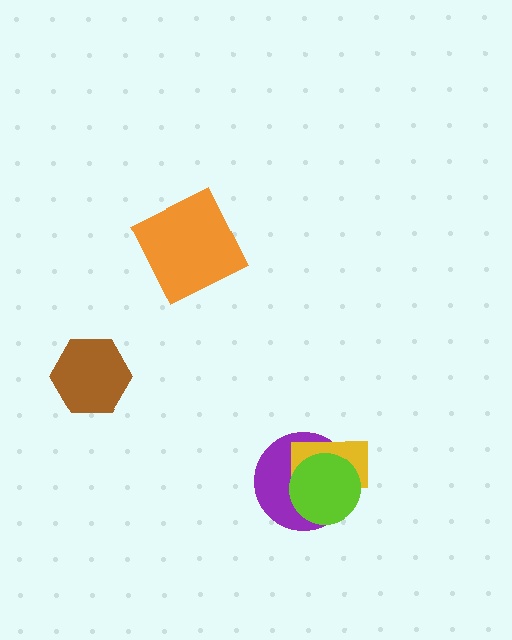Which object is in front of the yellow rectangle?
The lime circle is in front of the yellow rectangle.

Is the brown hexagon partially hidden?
No, no other shape covers it.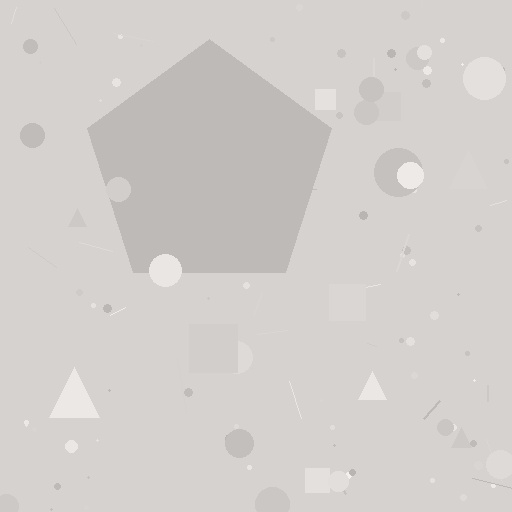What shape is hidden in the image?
A pentagon is hidden in the image.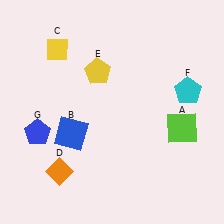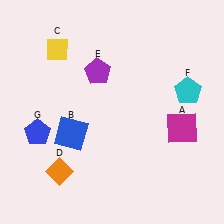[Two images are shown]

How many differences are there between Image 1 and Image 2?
There are 2 differences between the two images.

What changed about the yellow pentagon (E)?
In Image 1, E is yellow. In Image 2, it changed to purple.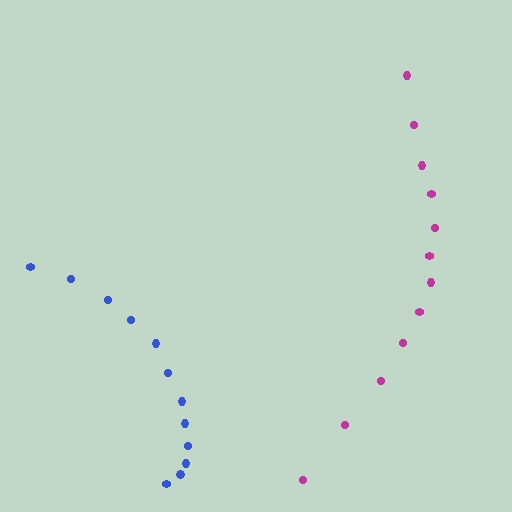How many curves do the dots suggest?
There are 2 distinct paths.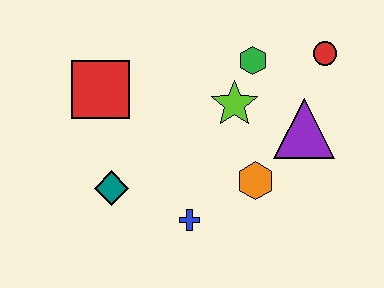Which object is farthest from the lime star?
The teal diamond is farthest from the lime star.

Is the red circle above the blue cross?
Yes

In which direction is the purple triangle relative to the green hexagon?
The purple triangle is below the green hexagon.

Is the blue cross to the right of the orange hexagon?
No